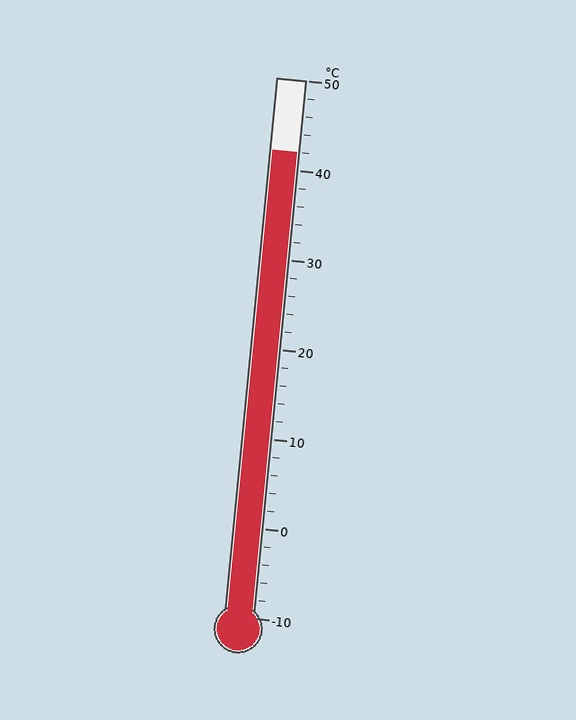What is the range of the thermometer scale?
The thermometer scale ranges from -10°C to 50°C.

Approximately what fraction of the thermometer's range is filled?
The thermometer is filled to approximately 85% of its range.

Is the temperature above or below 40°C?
The temperature is above 40°C.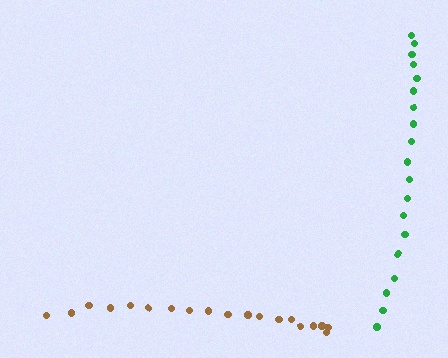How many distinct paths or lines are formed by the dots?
There are 2 distinct paths.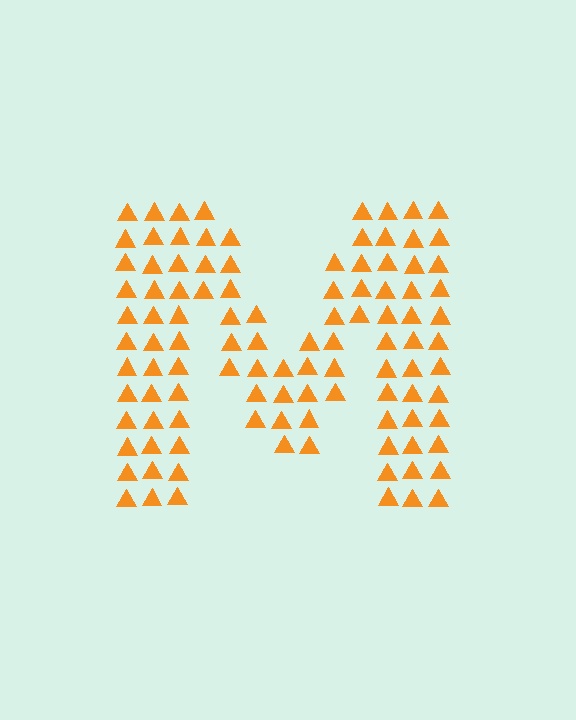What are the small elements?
The small elements are triangles.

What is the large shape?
The large shape is the letter M.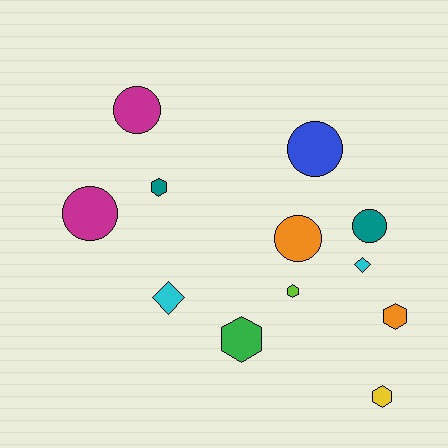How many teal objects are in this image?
There are 2 teal objects.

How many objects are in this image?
There are 12 objects.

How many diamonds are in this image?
There are 2 diamonds.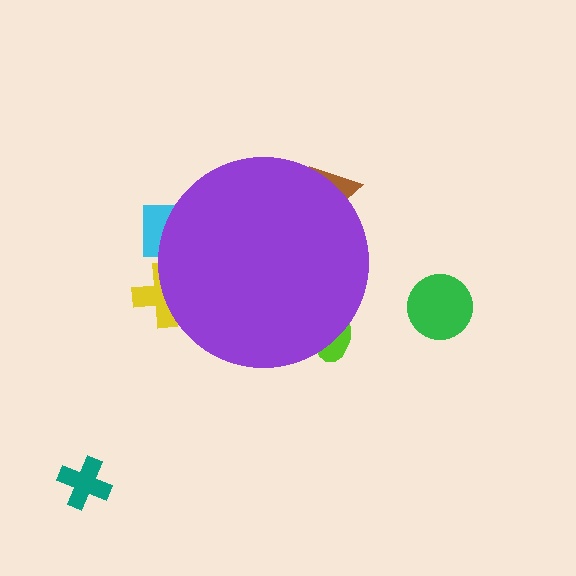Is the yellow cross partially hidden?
Yes, the yellow cross is partially hidden behind the purple circle.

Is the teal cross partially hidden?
No, the teal cross is fully visible.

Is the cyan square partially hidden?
Yes, the cyan square is partially hidden behind the purple circle.